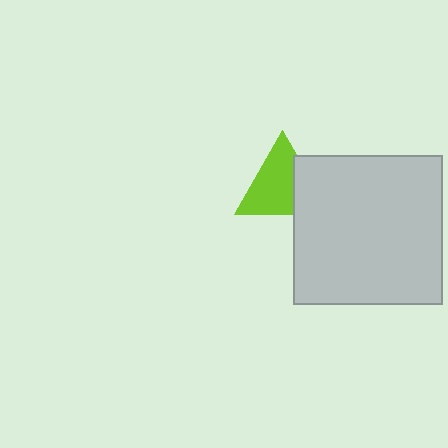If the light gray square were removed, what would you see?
You would see the complete lime triangle.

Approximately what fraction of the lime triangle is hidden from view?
Roughly 30% of the lime triangle is hidden behind the light gray square.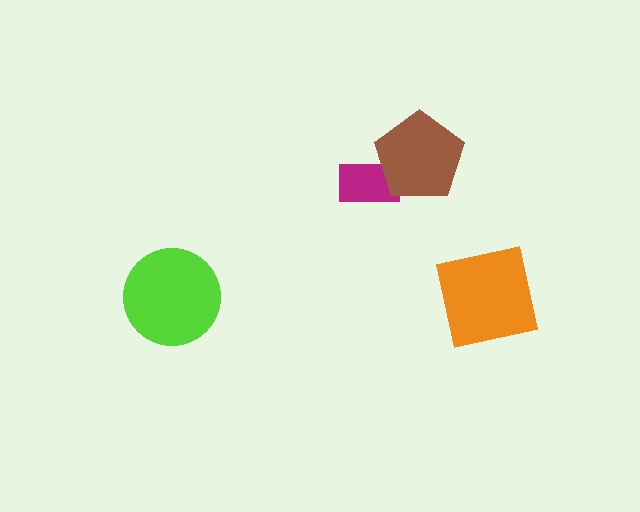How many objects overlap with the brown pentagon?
1 object overlaps with the brown pentagon.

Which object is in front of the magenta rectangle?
The brown pentagon is in front of the magenta rectangle.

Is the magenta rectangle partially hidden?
Yes, it is partially covered by another shape.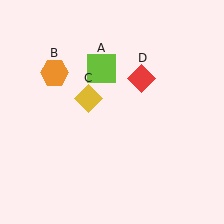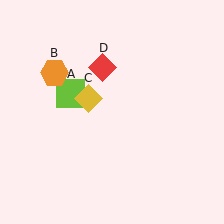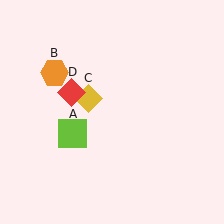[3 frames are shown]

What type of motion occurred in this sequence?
The lime square (object A), red diamond (object D) rotated counterclockwise around the center of the scene.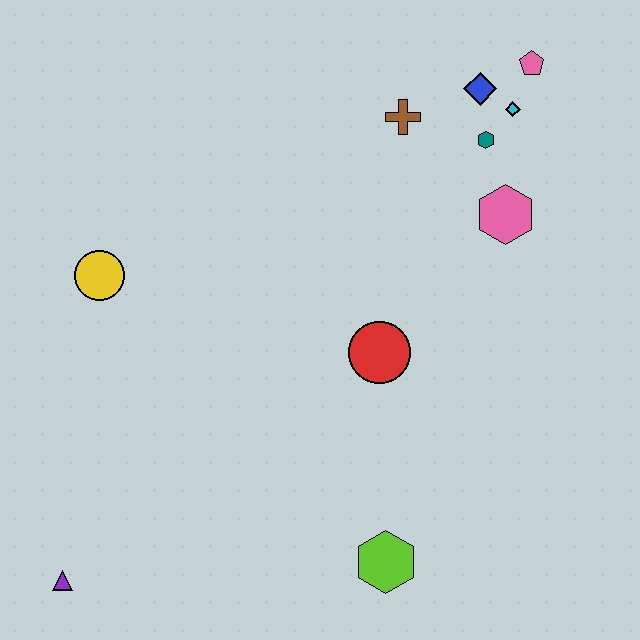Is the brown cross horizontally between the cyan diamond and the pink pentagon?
No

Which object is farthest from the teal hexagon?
The purple triangle is farthest from the teal hexagon.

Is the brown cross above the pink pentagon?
No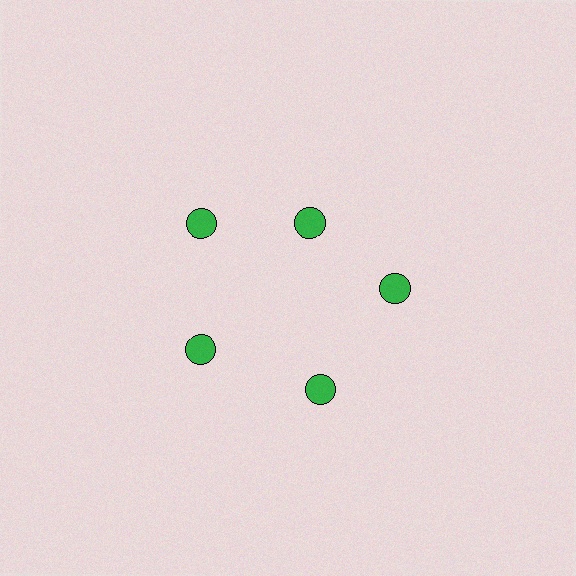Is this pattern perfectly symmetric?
No. The 5 green circles are arranged in a ring, but one element near the 1 o'clock position is pulled inward toward the center, breaking the 5-fold rotational symmetry.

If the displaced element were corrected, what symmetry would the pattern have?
It would have 5-fold rotational symmetry — the pattern would map onto itself every 72 degrees.